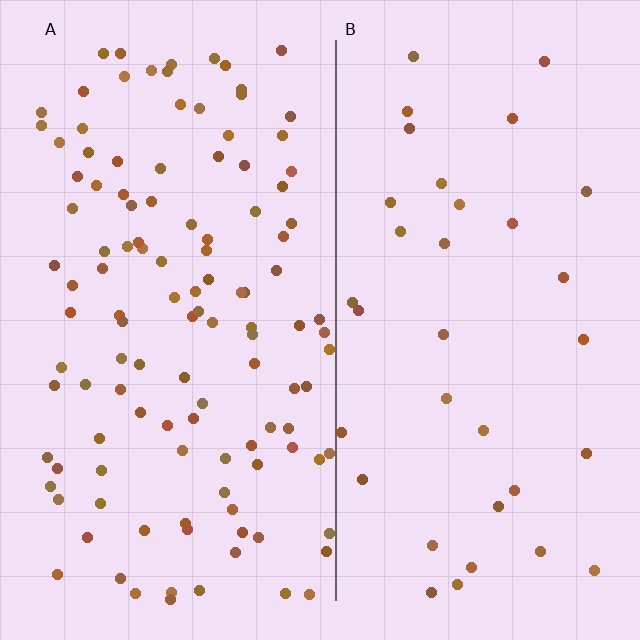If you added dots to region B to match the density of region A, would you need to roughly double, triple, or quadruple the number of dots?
Approximately triple.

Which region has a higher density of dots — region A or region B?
A (the left).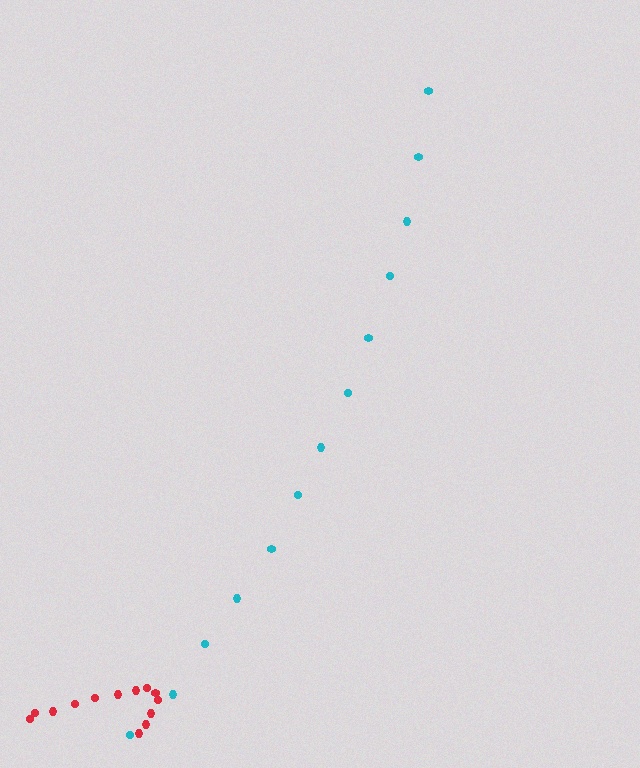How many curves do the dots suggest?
There are 2 distinct paths.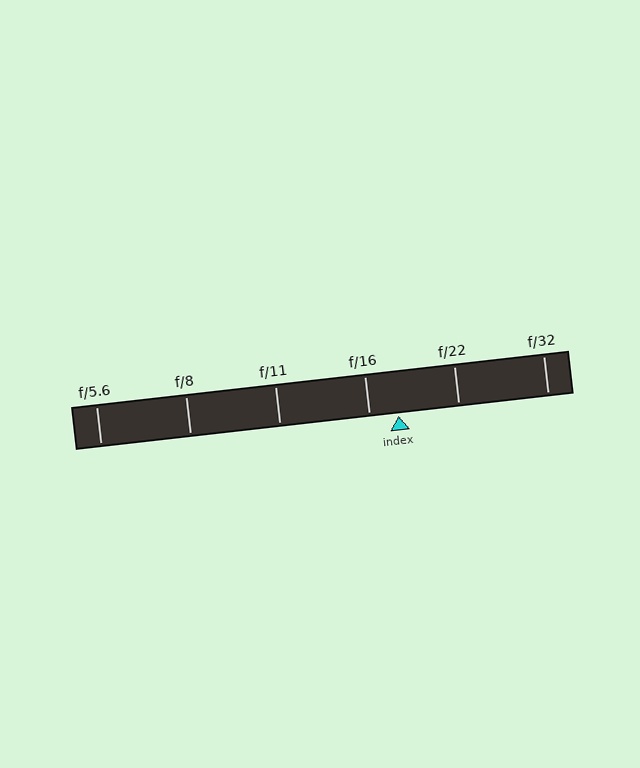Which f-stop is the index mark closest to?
The index mark is closest to f/16.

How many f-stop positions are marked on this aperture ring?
There are 6 f-stop positions marked.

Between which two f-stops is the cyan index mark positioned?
The index mark is between f/16 and f/22.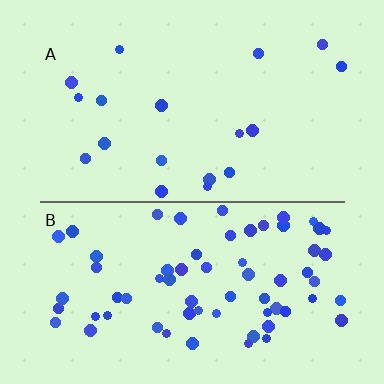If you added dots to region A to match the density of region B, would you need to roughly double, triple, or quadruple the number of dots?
Approximately quadruple.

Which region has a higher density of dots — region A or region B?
B (the bottom).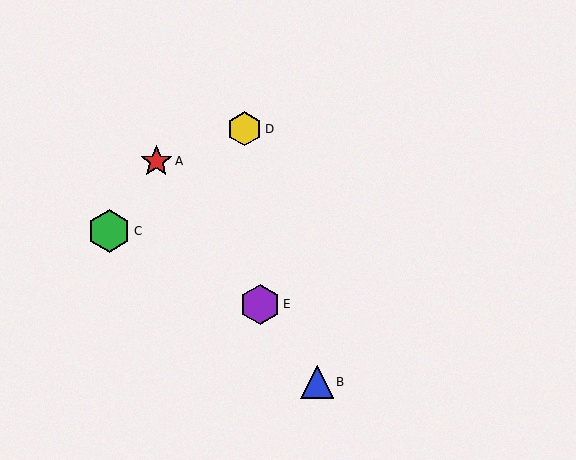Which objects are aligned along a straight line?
Objects A, B, E are aligned along a straight line.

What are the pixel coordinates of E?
Object E is at (260, 304).